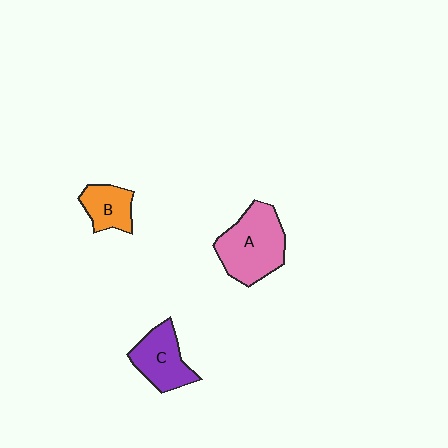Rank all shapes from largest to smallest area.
From largest to smallest: A (pink), C (purple), B (orange).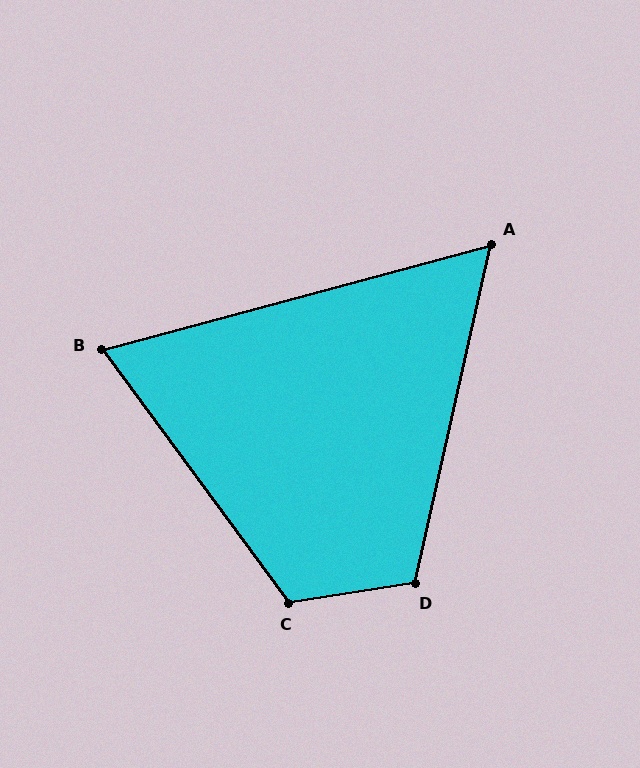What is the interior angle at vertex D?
Approximately 111 degrees (obtuse).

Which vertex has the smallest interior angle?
A, at approximately 62 degrees.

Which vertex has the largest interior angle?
C, at approximately 118 degrees.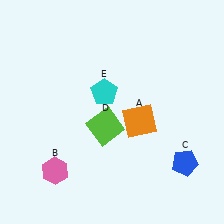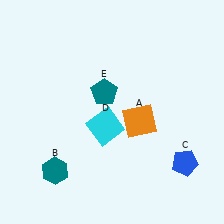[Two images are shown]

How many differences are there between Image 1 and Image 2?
There are 3 differences between the two images.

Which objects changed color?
B changed from pink to teal. D changed from lime to cyan. E changed from cyan to teal.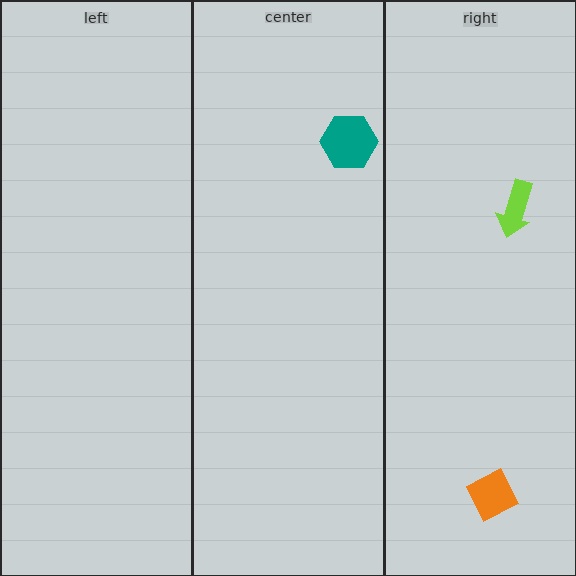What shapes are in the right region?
The lime arrow, the orange diamond.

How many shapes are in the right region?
2.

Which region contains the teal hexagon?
The center region.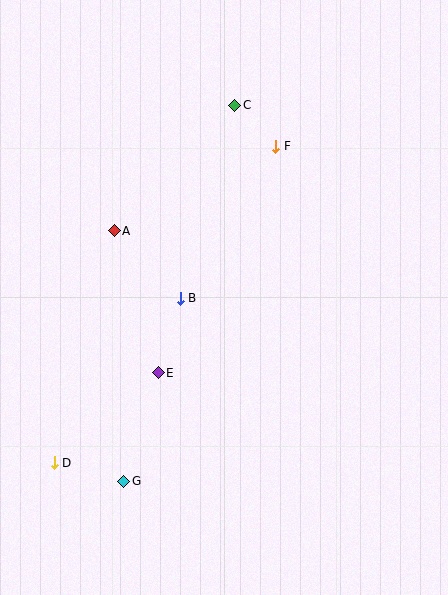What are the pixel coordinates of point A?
Point A is at (114, 231).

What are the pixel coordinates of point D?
Point D is at (54, 463).